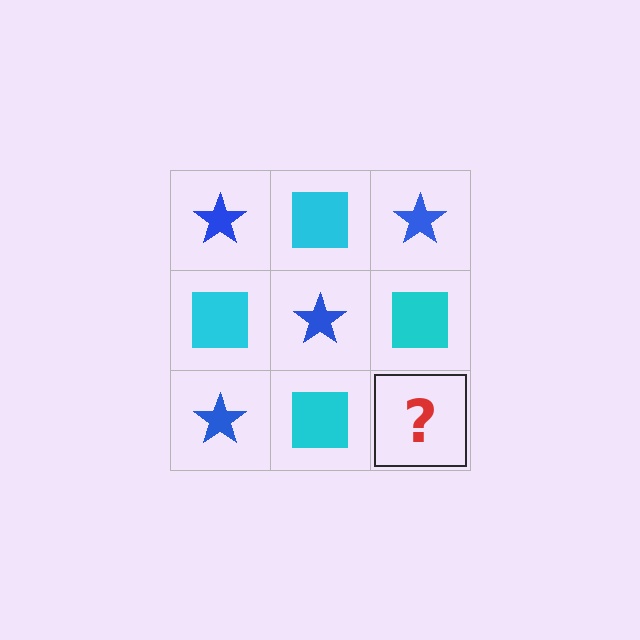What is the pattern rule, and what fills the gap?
The rule is that it alternates blue star and cyan square in a checkerboard pattern. The gap should be filled with a blue star.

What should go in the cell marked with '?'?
The missing cell should contain a blue star.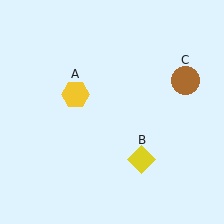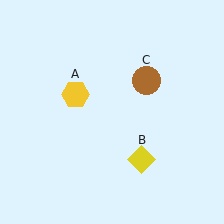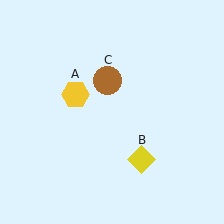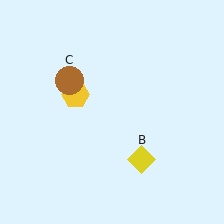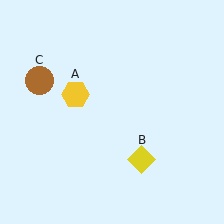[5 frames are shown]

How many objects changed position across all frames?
1 object changed position: brown circle (object C).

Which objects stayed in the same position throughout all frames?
Yellow hexagon (object A) and yellow diamond (object B) remained stationary.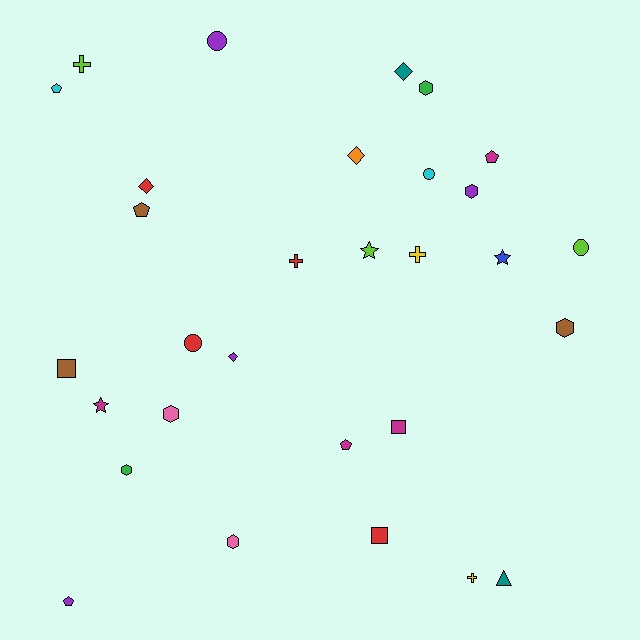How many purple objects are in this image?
There are 4 purple objects.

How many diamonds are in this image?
There are 4 diamonds.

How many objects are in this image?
There are 30 objects.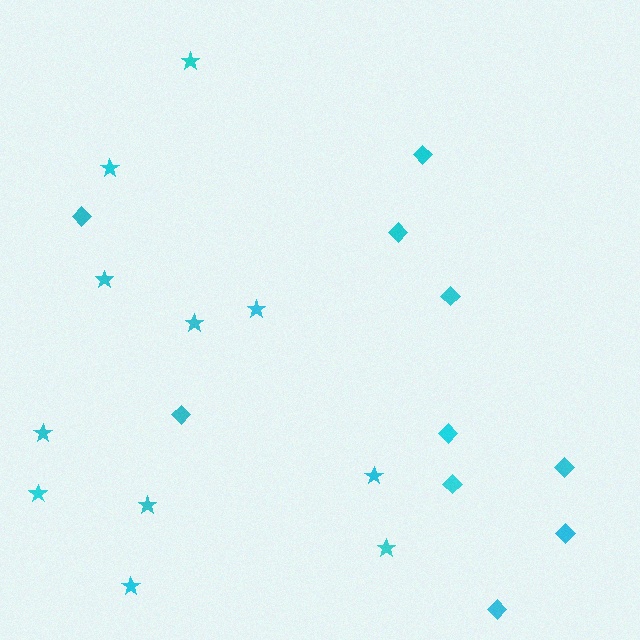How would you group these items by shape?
There are 2 groups: one group of diamonds (10) and one group of stars (11).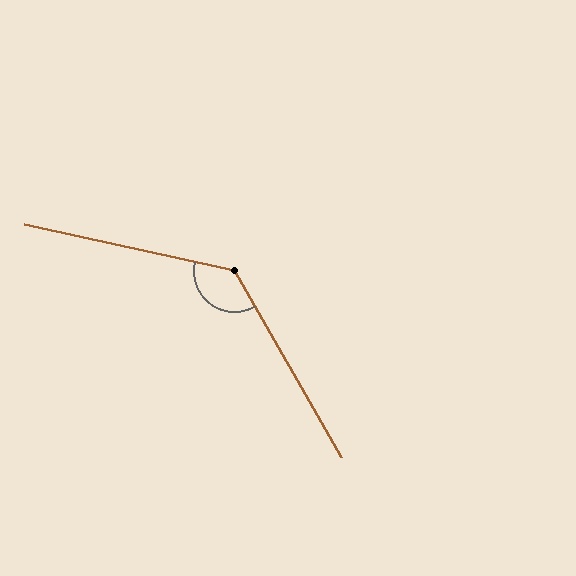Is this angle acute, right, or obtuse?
It is obtuse.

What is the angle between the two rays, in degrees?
Approximately 132 degrees.